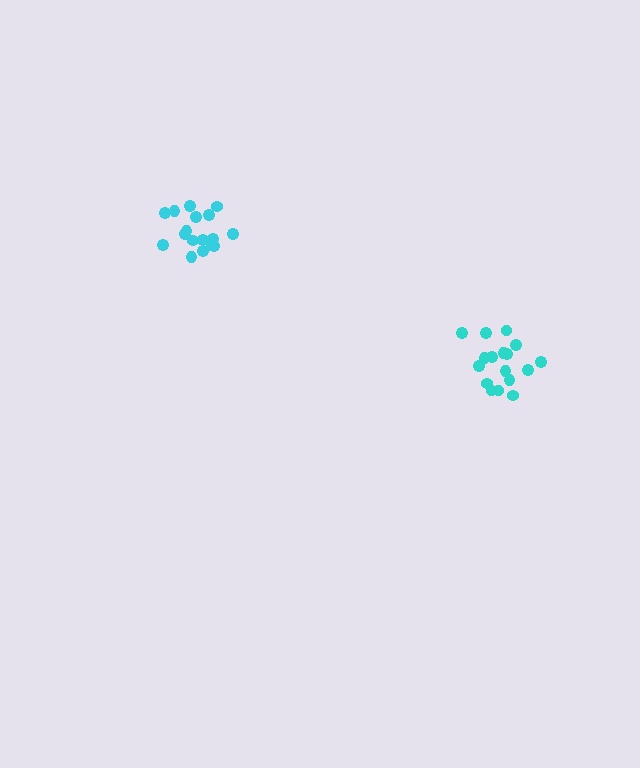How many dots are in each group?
Group 1: 17 dots, Group 2: 18 dots (35 total).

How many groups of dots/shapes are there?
There are 2 groups.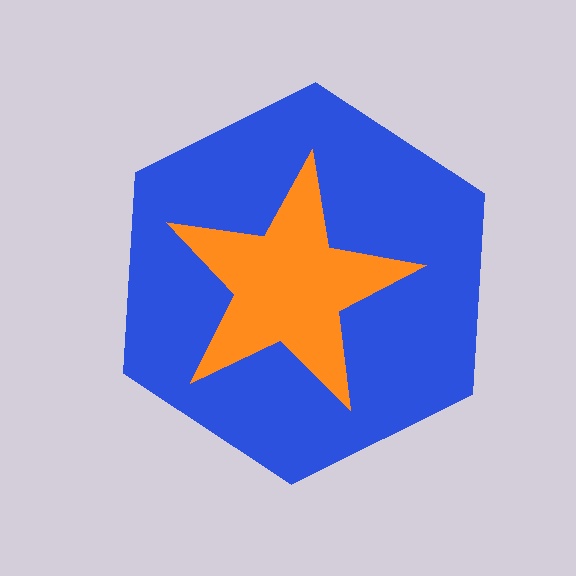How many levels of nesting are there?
2.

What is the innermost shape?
The orange star.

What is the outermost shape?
The blue hexagon.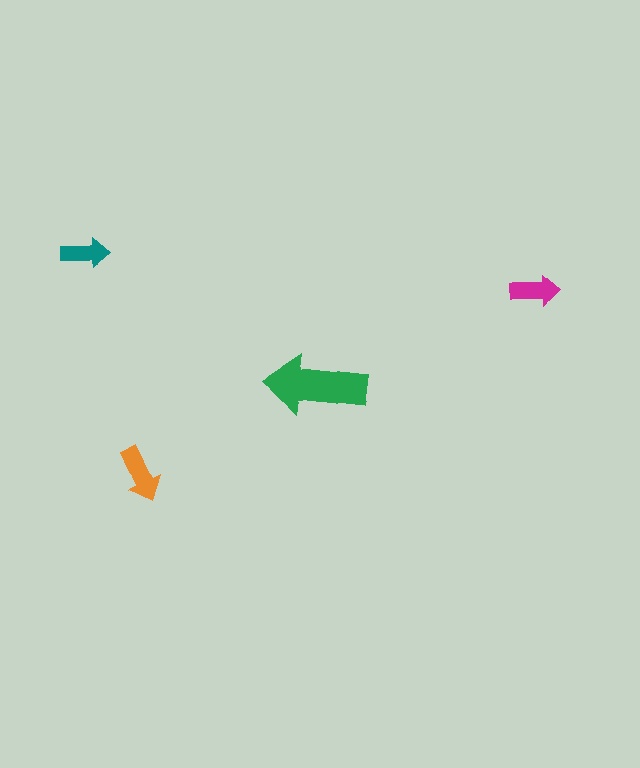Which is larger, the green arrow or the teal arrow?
The green one.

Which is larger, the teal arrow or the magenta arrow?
The magenta one.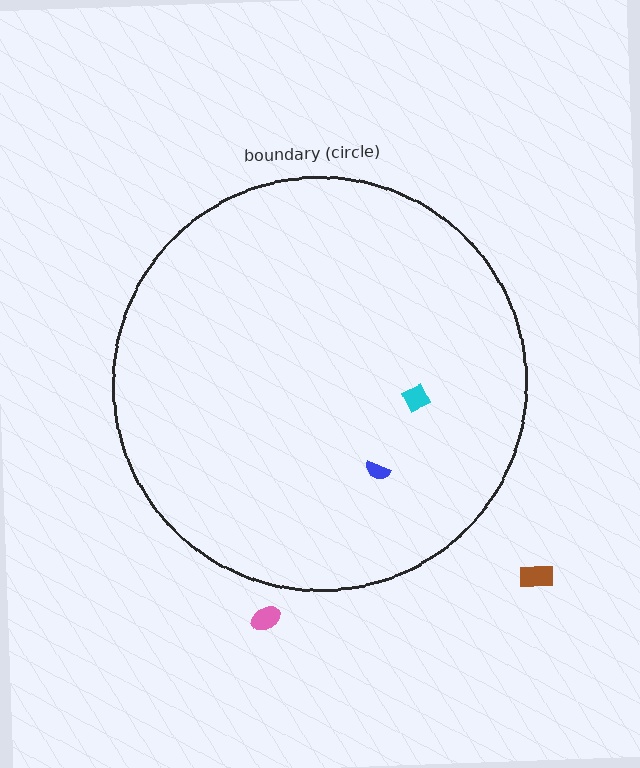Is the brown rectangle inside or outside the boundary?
Outside.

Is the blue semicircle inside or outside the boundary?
Inside.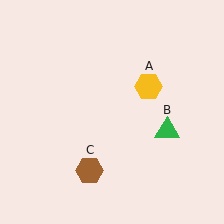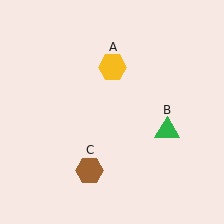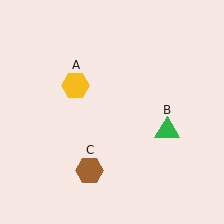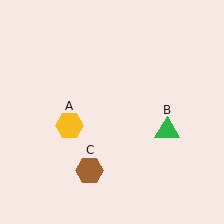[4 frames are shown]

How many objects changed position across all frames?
1 object changed position: yellow hexagon (object A).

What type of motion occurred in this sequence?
The yellow hexagon (object A) rotated counterclockwise around the center of the scene.